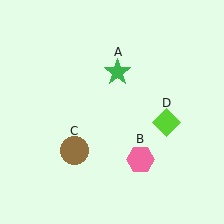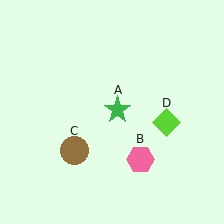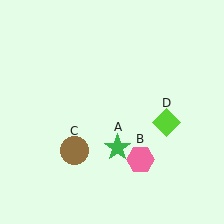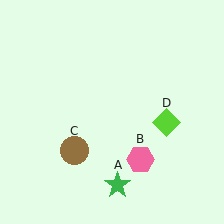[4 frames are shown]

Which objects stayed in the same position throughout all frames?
Pink hexagon (object B) and brown circle (object C) and lime diamond (object D) remained stationary.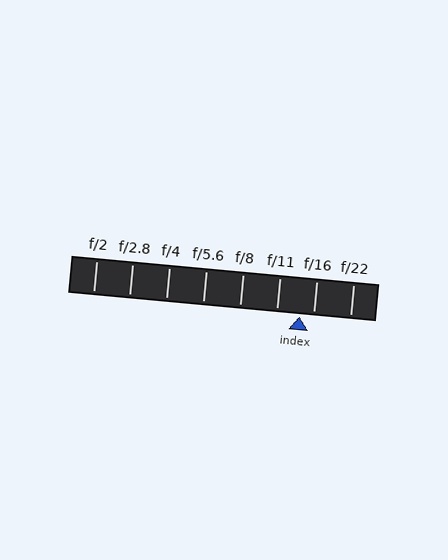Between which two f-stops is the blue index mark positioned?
The index mark is between f/11 and f/16.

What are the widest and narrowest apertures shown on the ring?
The widest aperture shown is f/2 and the narrowest is f/22.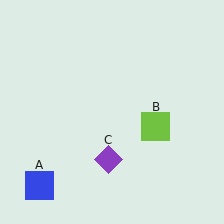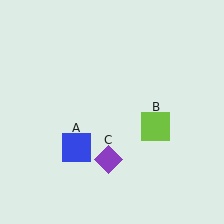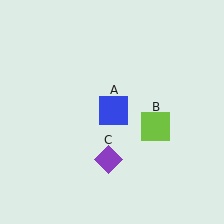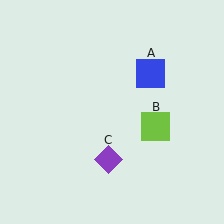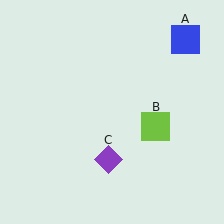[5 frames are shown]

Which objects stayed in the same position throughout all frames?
Lime square (object B) and purple diamond (object C) remained stationary.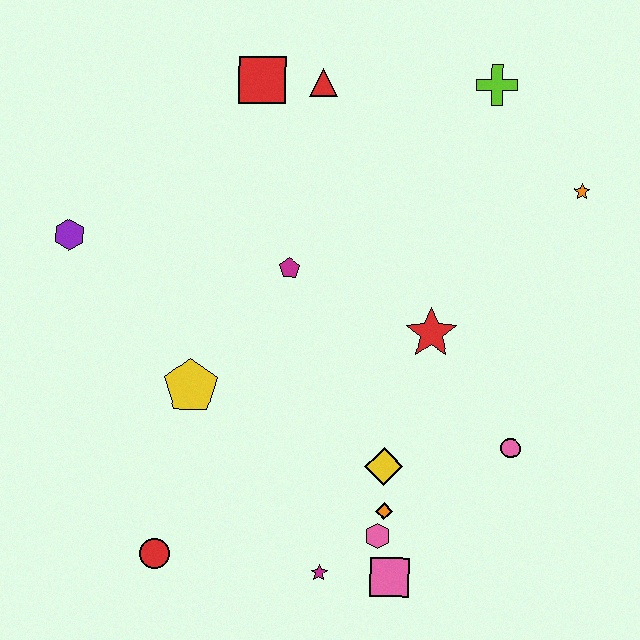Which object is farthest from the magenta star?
The lime cross is farthest from the magenta star.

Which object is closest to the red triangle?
The red square is closest to the red triangle.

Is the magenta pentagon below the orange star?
Yes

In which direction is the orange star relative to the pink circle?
The orange star is above the pink circle.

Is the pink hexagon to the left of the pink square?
Yes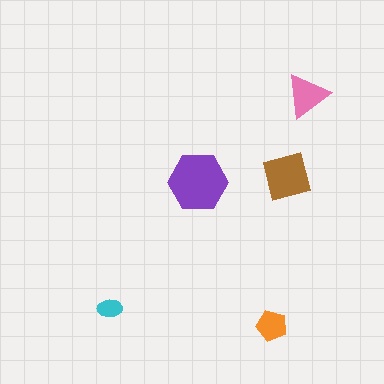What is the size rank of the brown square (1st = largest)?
2nd.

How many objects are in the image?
There are 5 objects in the image.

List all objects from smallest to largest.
The cyan ellipse, the orange pentagon, the pink triangle, the brown square, the purple hexagon.